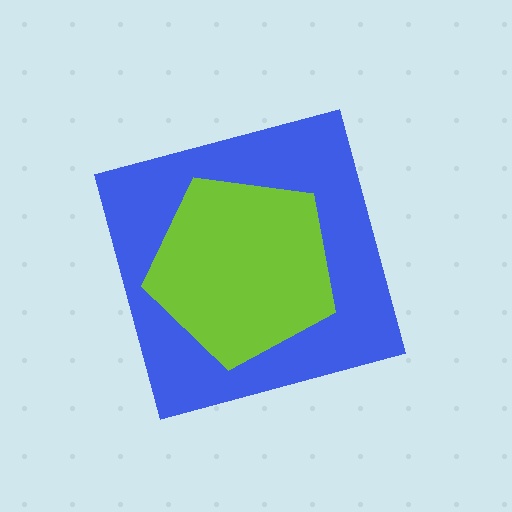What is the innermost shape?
The lime pentagon.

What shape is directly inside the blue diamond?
The lime pentagon.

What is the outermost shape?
The blue diamond.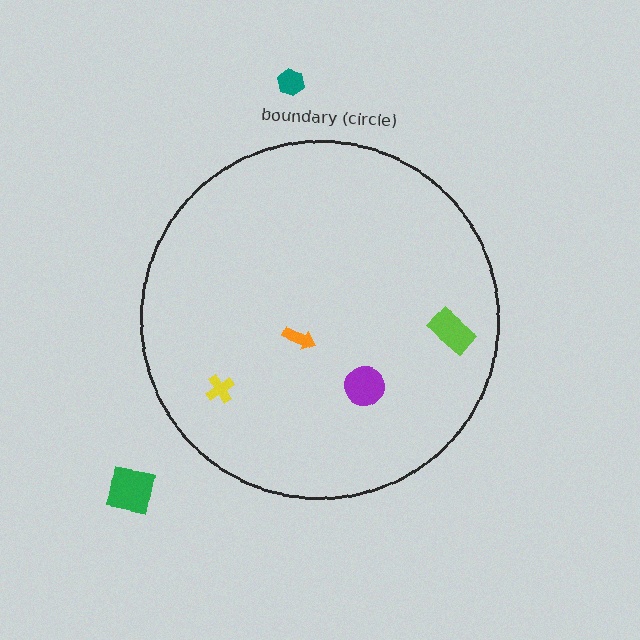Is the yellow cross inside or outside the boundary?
Inside.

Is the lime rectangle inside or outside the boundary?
Inside.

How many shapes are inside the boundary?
4 inside, 2 outside.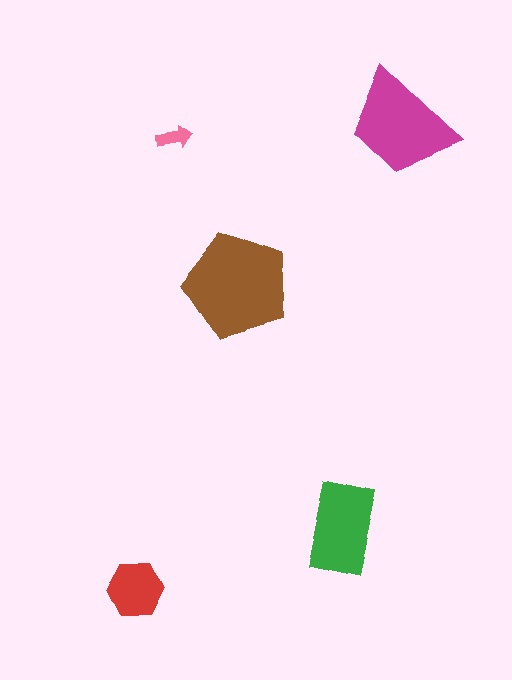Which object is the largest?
The brown pentagon.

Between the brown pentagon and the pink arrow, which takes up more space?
The brown pentagon.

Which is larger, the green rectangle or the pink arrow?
The green rectangle.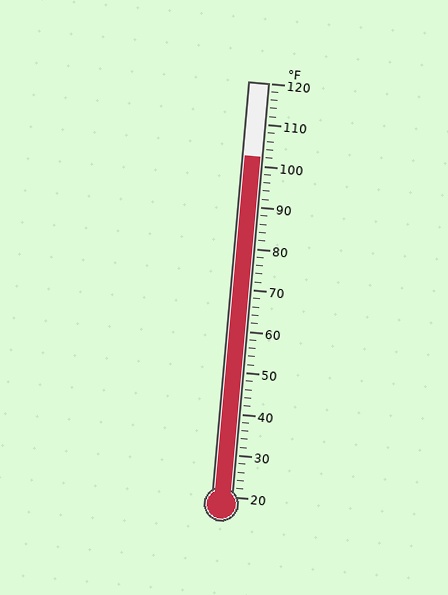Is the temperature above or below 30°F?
The temperature is above 30°F.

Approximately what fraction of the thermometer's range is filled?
The thermometer is filled to approximately 80% of its range.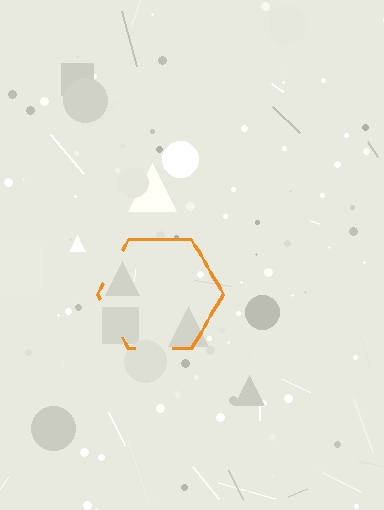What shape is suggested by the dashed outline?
The dashed outline suggests a hexagon.